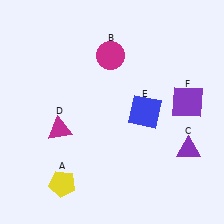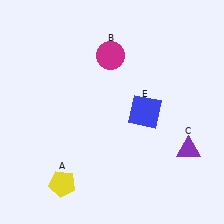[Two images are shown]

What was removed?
The magenta triangle (D), the purple square (F) were removed in Image 2.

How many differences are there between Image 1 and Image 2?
There are 2 differences between the two images.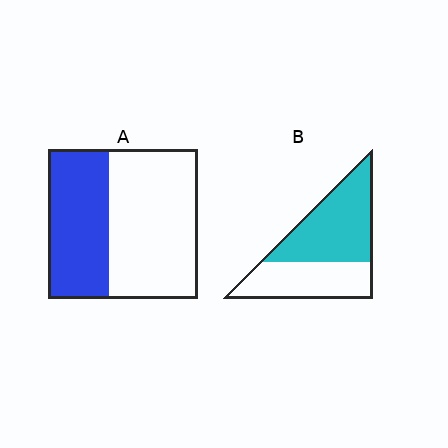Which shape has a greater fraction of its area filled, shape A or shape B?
Shape B.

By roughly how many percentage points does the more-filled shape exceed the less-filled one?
By roughly 15 percentage points (B over A).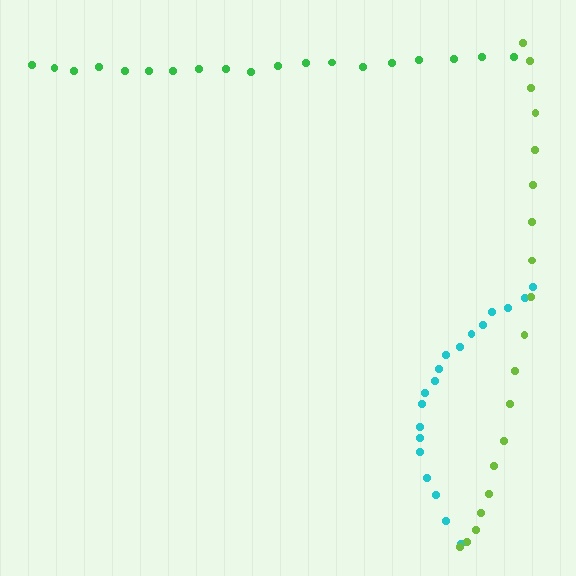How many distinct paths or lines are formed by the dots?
There are 3 distinct paths.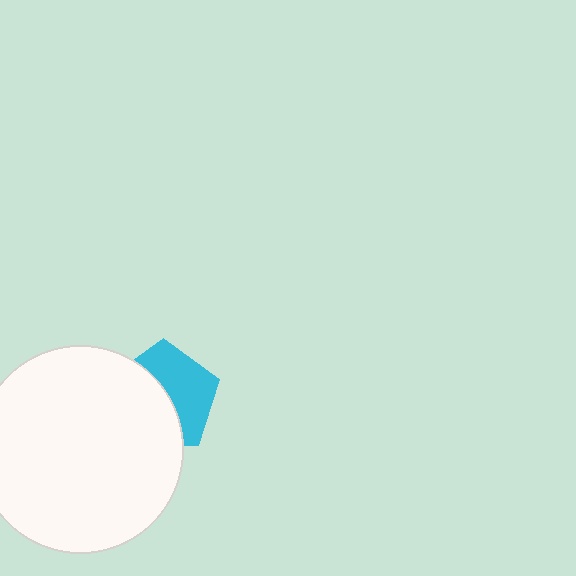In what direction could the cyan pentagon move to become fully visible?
The cyan pentagon could move right. That would shift it out from behind the white circle entirely.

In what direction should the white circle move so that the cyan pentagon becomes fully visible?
The white circle should move left. That is the shortest direction to clear the overlap and leave the cyan pentagon fully visible.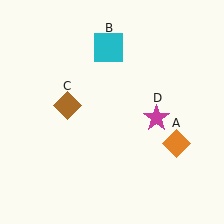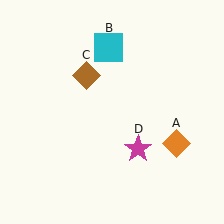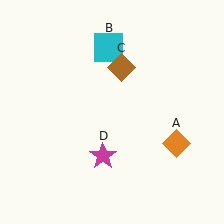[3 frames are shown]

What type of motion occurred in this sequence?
The brown diamond (object C), magenta star (object D) rotated clockwise around the center of the scene.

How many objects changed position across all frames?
2 objects changed position: brown diamond (object C), magenta star (object D).